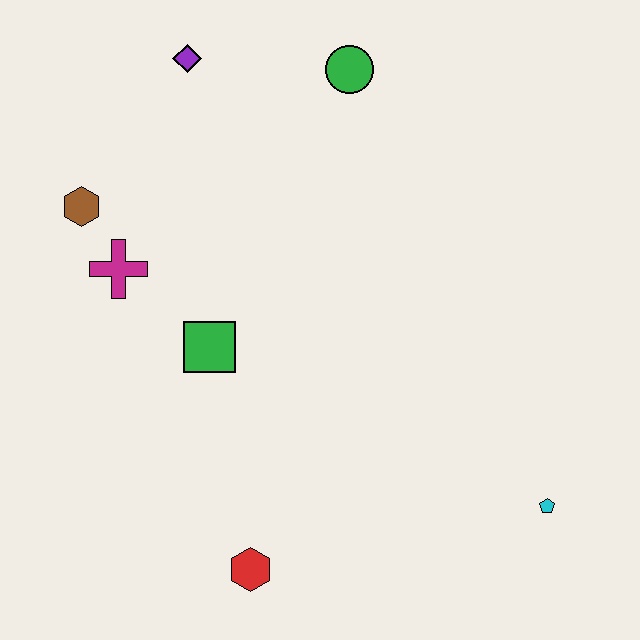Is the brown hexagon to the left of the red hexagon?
Yes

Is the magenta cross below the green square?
No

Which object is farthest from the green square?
The cyan pentagon is farthest from the green square.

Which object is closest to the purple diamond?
The green circle is closest to the purple diamond.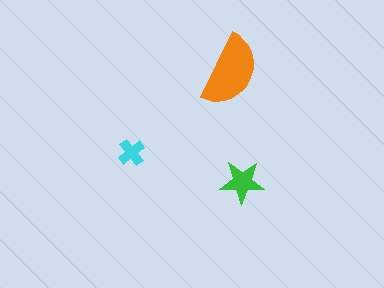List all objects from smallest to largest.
The cyan cross, the green star, the orange semicircle.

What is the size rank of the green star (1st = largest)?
2nd.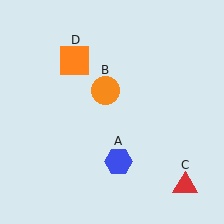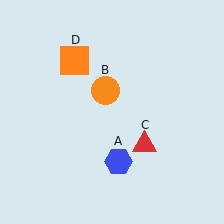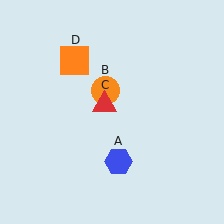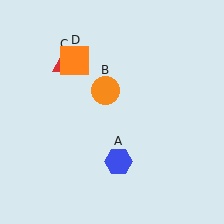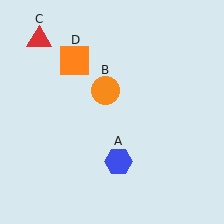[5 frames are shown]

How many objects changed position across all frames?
1 object changed position: red triangle (object C).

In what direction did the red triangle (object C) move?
The red triangle (object C) moved up and to the left.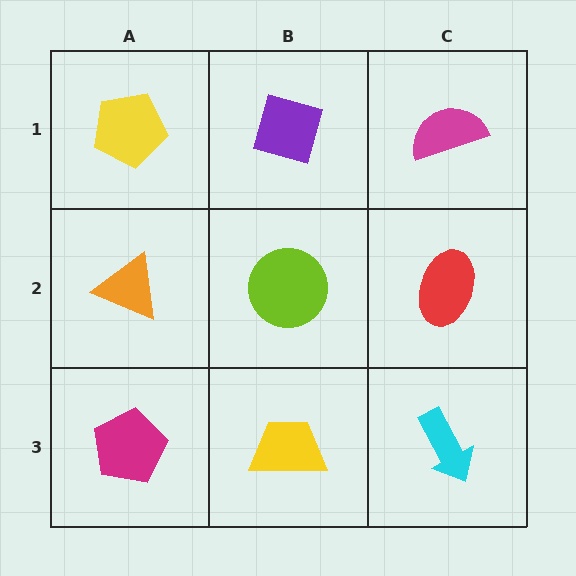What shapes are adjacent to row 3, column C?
A red ellipse (row 2, column C), a yellow trapezoid (row 3, column B).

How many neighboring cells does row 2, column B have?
4.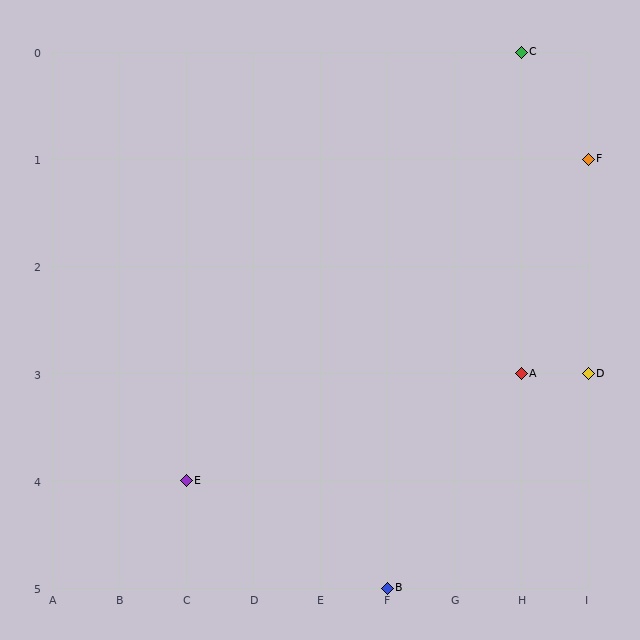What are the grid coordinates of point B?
Point B is at grid coordinates (F, 5).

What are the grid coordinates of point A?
Point A is at grid coordinates (H, 3).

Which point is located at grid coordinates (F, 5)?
Point B is at (F, 5).